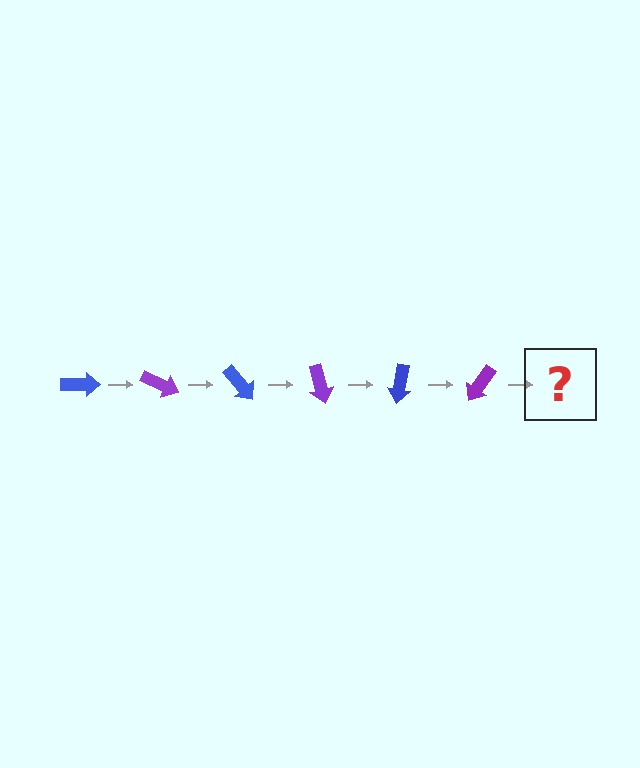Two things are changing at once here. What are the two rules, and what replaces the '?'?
The two rules are that it rotates 25 degrees each step and the color cycles through blue and purple. The '?' should be a blue arrow, rotated 150 degrees from the start.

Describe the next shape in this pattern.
It should be a blue arrow, rotated 150 degrees from the start.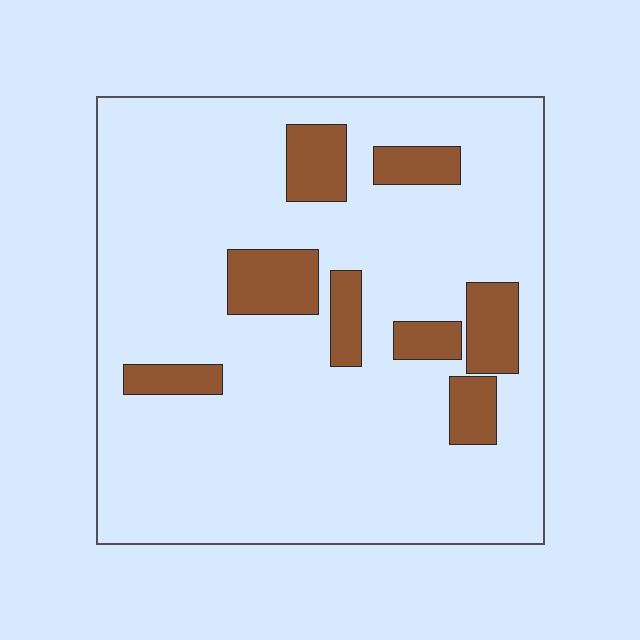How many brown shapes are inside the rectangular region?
8.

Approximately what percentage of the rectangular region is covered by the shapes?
Approximately 15%.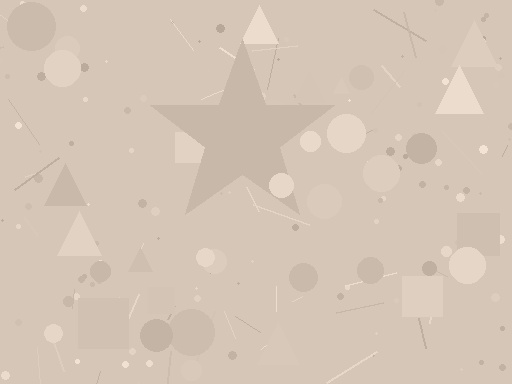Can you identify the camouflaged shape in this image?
The camouflaged shape is a star.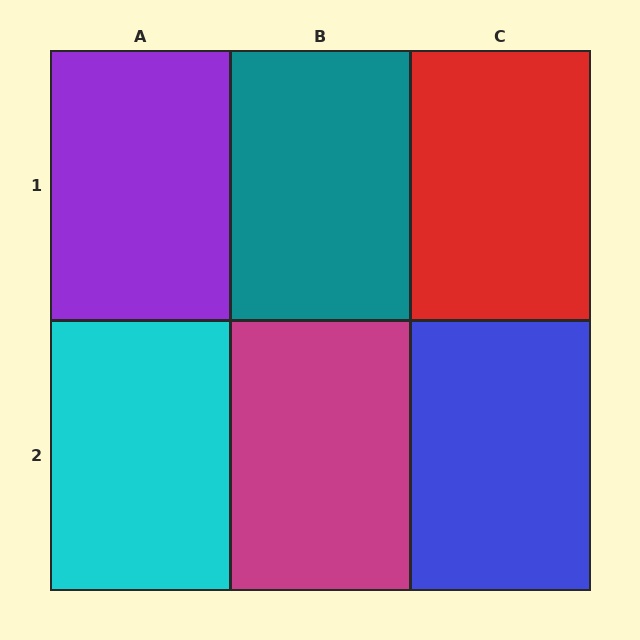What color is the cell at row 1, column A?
Purple.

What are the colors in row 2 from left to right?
Cyan, magenta, blue.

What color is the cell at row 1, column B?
Teal.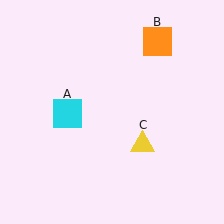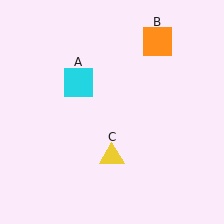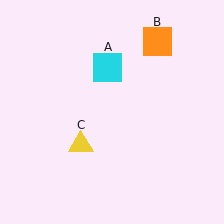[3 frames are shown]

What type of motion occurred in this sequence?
The cyan square (object A), yellow triangle (object C) rotated clockwise around the center of the scene.